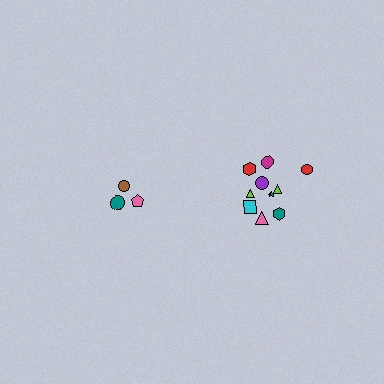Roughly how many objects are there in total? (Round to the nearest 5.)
Roughly 15 objects in total.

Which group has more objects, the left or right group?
The right group.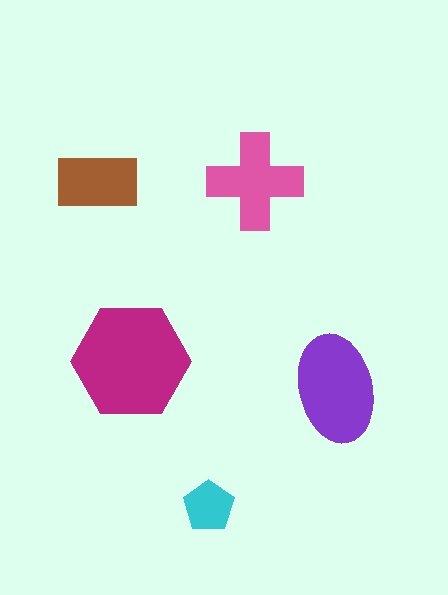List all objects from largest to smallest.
The magenta hexagon, the purple ellipse, the pink cross, the brown rectangle, the cyan pentagon.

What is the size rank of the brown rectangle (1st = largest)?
4th.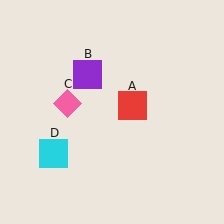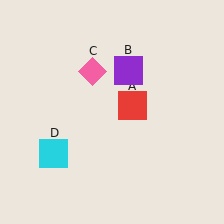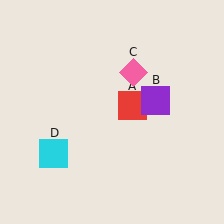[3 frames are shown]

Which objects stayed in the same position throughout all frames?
Red square (object A) and cyan square (object D) remained stationary.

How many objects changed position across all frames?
2 objects changed position: purple square (object B), pink diamond (object C).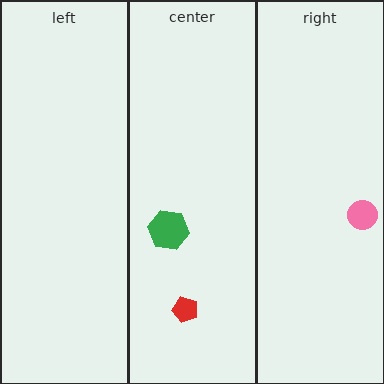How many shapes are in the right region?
1.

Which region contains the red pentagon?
The center region.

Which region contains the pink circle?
The right region.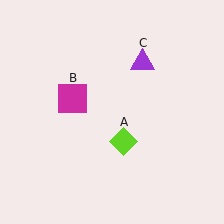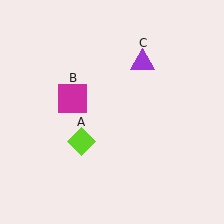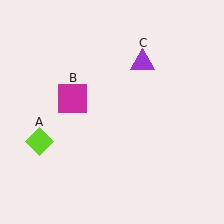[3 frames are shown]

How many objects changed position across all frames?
1 object changed position: lime diamond (object A).